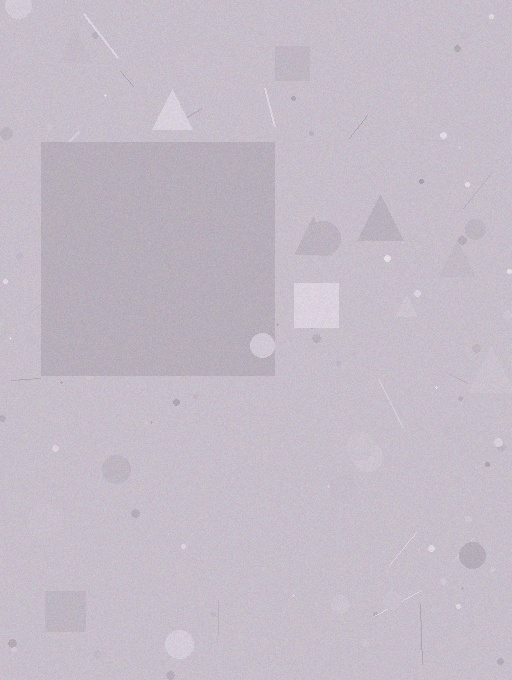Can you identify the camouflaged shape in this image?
The camouflaged shape is a square.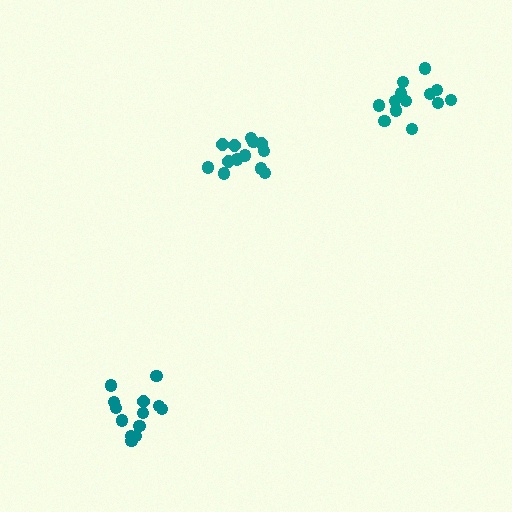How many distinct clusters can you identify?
There are 3 distinct clusters.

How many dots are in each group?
Group 1: 13 dots, Group 2: 13 dots, Group 3: 13 dots (39 total).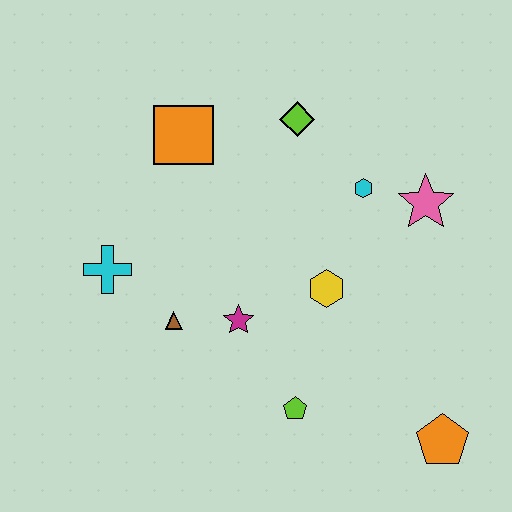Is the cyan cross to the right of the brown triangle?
No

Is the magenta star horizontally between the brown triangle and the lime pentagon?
Yes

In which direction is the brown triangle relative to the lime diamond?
The brown triangle is below the lime diamond.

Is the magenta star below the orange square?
Yes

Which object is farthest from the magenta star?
The orange pentagon is farthest from the magenta star.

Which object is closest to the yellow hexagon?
The magenta star is closest to the yellow hexagon.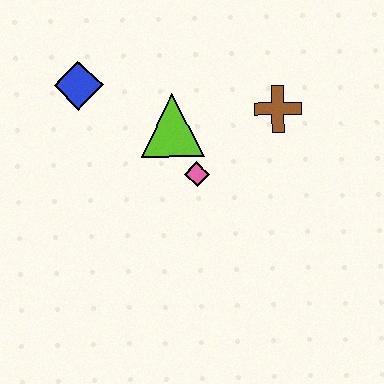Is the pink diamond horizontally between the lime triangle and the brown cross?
Yes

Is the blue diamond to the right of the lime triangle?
No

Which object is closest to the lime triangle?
The pink diamond is closest to the lime triangle.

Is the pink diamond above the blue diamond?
No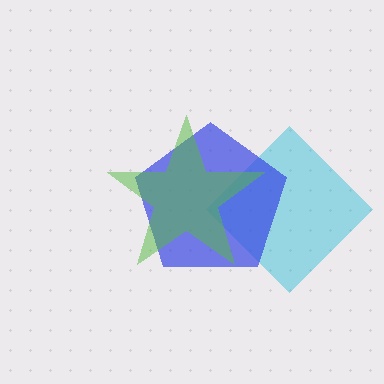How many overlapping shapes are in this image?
There are 3 overlapping shapes in the image.